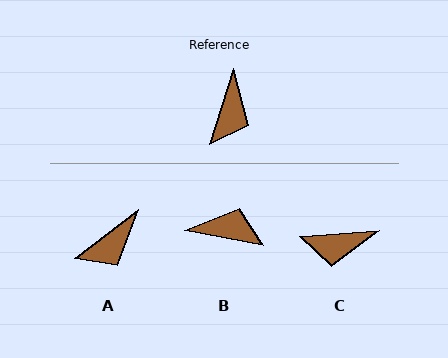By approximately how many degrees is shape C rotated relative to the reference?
Approximately 68 degrees clockwise.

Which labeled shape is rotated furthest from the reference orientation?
B, about 97 degrees away.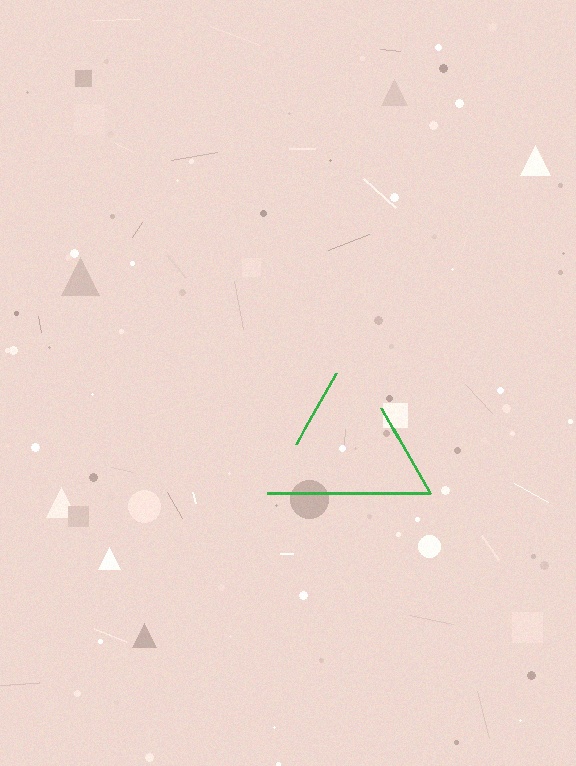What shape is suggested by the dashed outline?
The dashed outline suggests a triangle.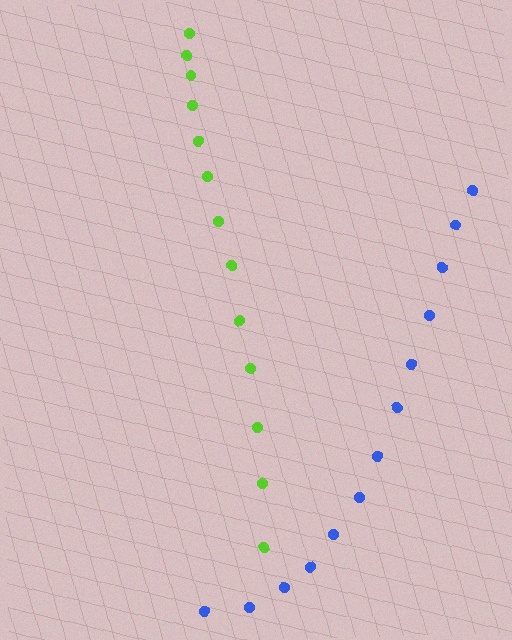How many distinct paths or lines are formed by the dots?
There are 2 distinct paths.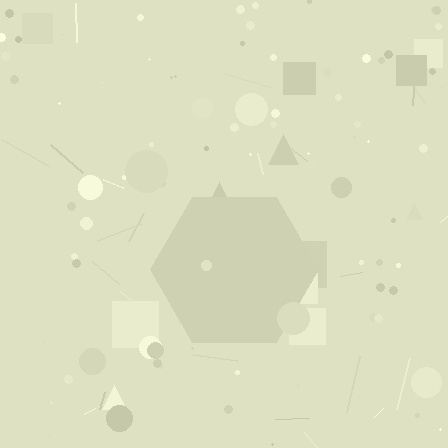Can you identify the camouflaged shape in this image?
The camouflaged shape is a hexagon.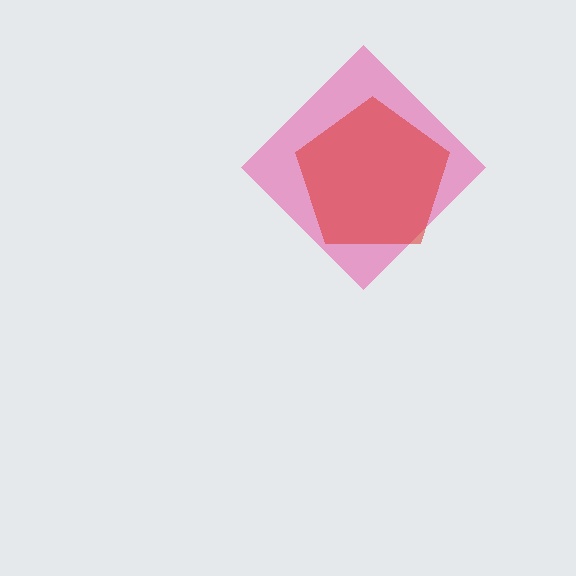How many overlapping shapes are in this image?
There are 2 overlapping shapes in the image.